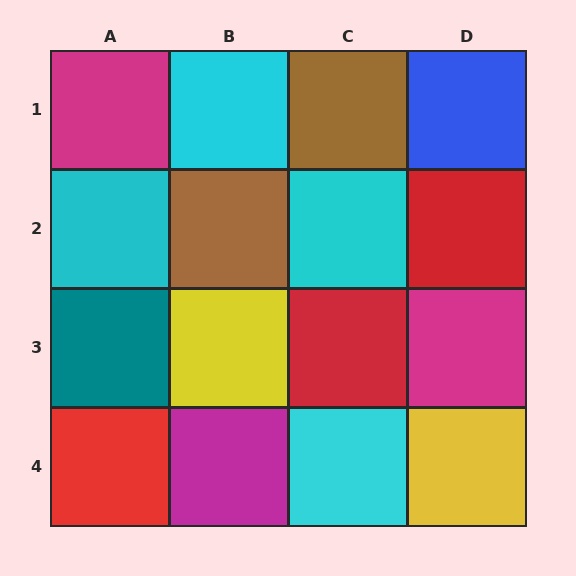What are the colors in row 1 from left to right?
Magenta, cyan, brown, blue.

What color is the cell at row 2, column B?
Brown.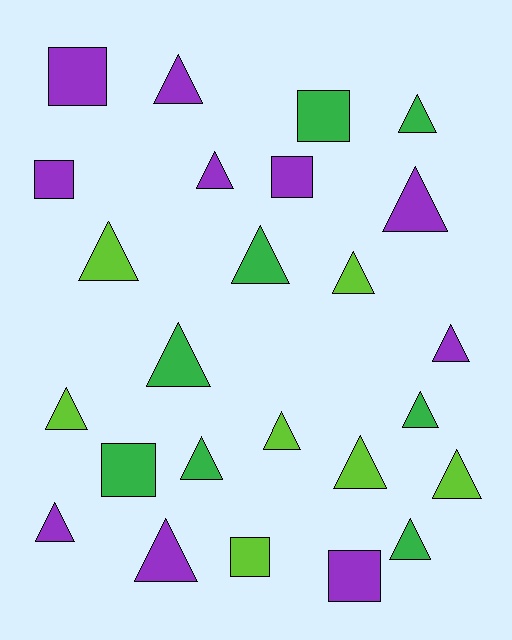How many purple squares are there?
There are 4 purple squares.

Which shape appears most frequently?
Triangle, with 18 objects.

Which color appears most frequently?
Purple, with 10 objects.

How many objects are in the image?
There are 25 objects.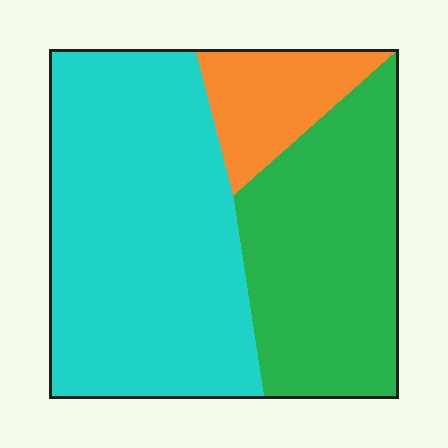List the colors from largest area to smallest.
From largest to smallest: cyan, green, orange.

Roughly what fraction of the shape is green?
Green covers roughly 35% of the shape.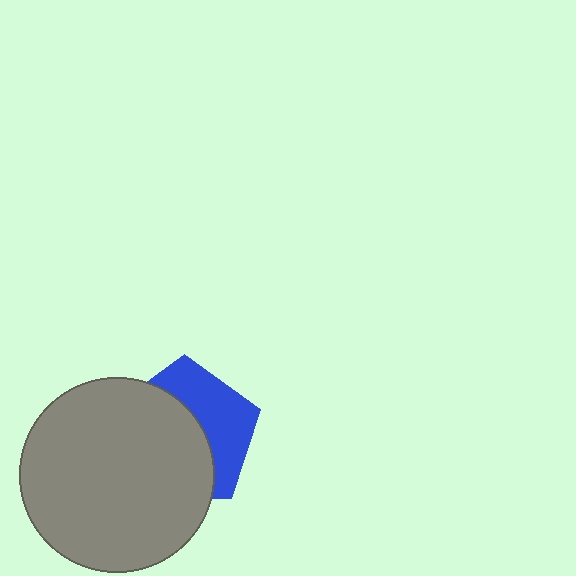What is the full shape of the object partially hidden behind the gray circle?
The partially hidden object is a blue pentagon.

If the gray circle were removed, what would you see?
You would see the complete blue pentagon.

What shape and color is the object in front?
The object in front is a gray circle.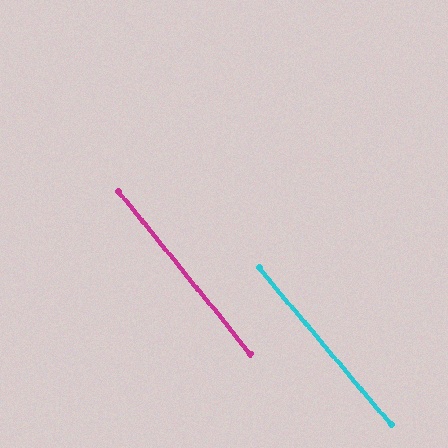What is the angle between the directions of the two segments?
Approximately 1 degree.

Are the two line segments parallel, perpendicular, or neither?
Parallel — their directions differ by only 1.1°.